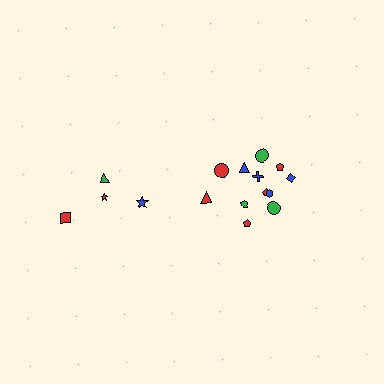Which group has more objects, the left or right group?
The right group.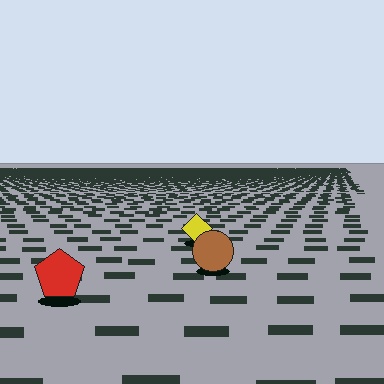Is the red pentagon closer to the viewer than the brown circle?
Yes. The red pentagon is closer — you can tell from the texture gradient: the ground texture is coarser near it.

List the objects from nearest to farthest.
From nearest to farthest: the red pentagon, the brown circle, the yellow diamond.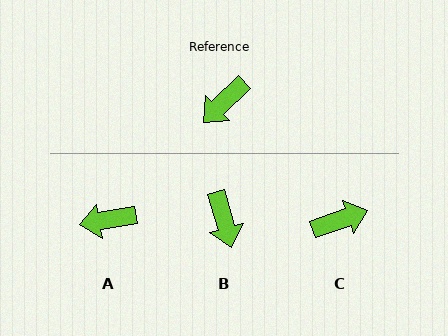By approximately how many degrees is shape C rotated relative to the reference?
Approximately 155 degrees counter-clockwise.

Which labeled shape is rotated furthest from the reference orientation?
C, about 155 degrees away.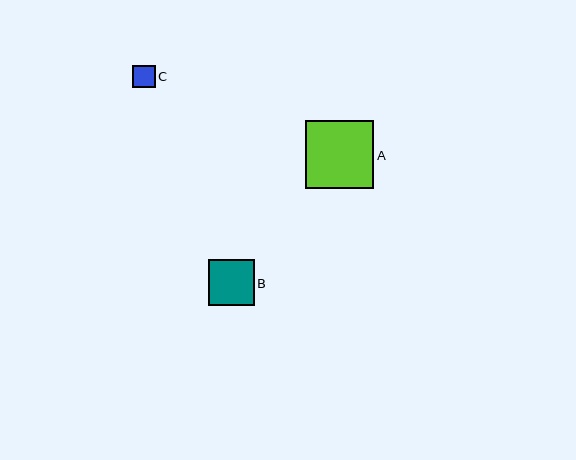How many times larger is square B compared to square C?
Square B is approximately 2.0 times the size of square C.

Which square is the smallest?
Square C is the smallest with a size of approximately 23 pixels.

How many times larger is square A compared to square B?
Square A is approximately 1.5 times the size of square B.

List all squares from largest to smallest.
From largest to smallest: A, B, C.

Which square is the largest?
Square A is the largest with a size of approximately 68 pixels.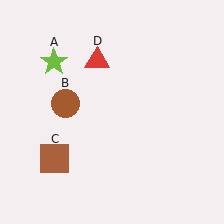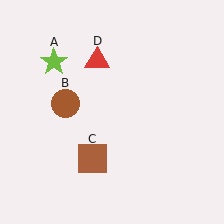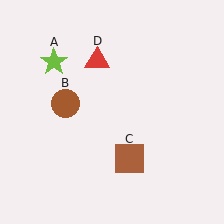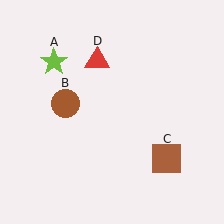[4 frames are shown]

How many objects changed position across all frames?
1 object changed position: brown square (object C).